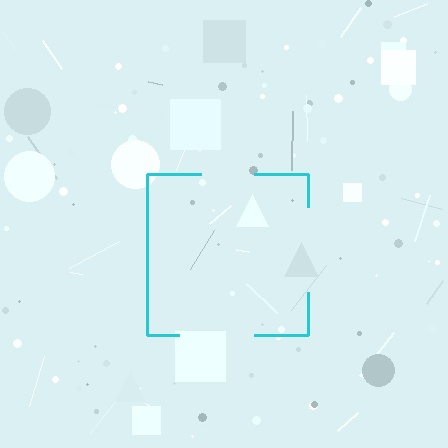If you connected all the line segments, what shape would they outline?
They would outline a square.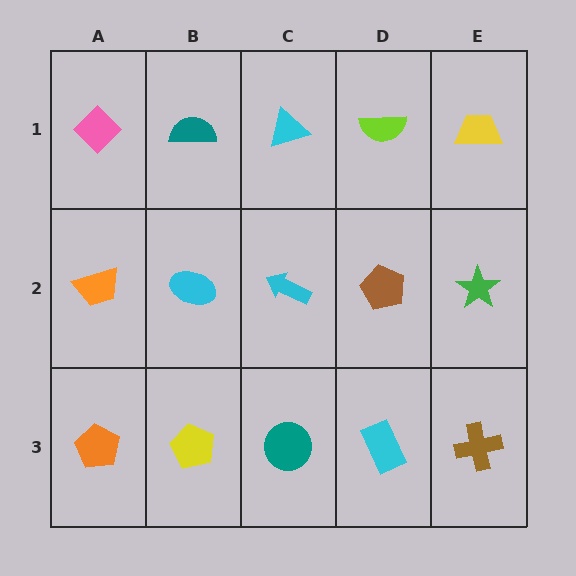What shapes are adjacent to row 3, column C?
A cyan arrow (row 2, column C), a yellow pentagon (row 3, column B), a cyan rectangle (row 3, column D).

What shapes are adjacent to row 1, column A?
An orange trapezoid (row 2, column A), a teal semicircle (row 1, column B).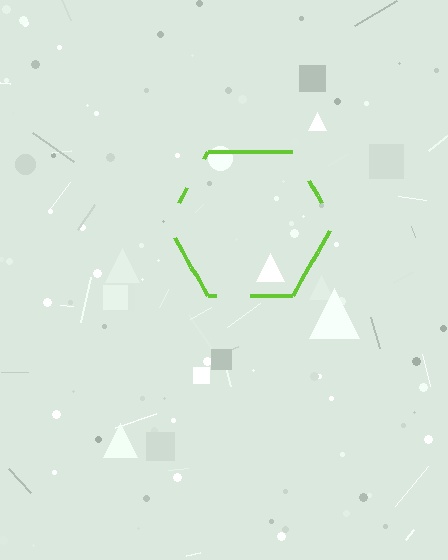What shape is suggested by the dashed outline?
The dashed outline suggests a hexagon.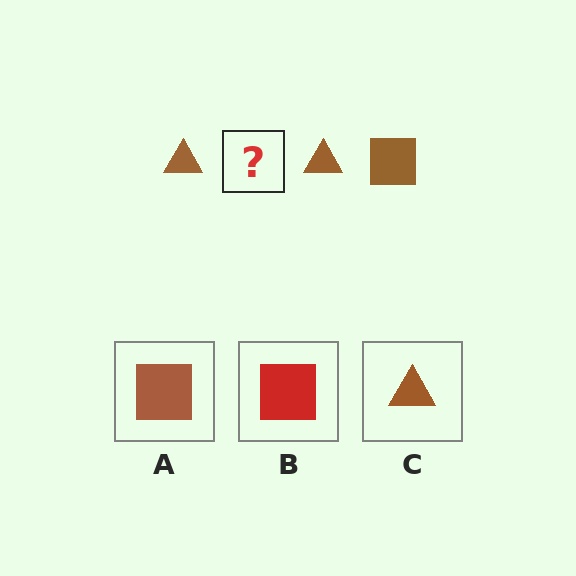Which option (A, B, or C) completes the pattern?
A.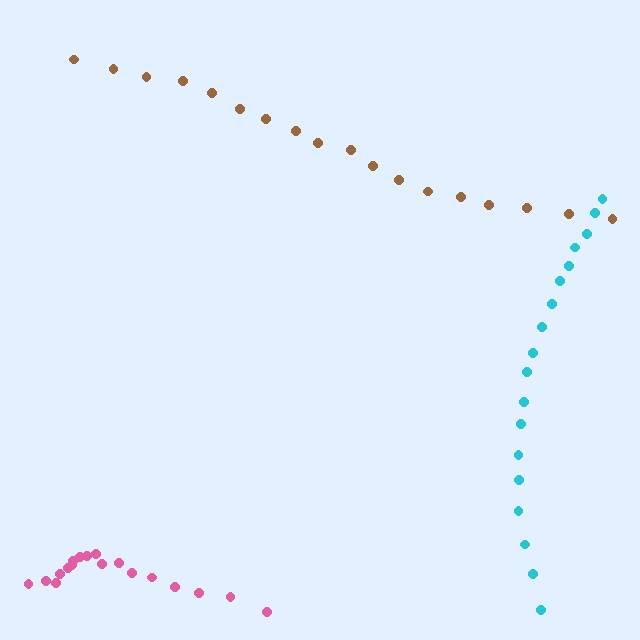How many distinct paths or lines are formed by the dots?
There are 3 distinct paths.